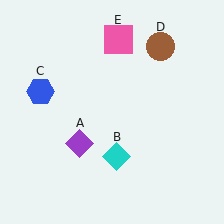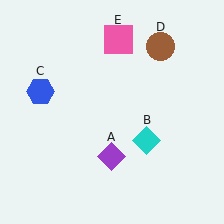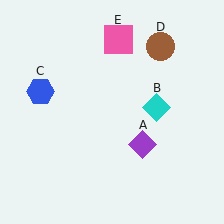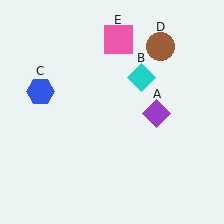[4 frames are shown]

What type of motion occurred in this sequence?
The purple diamond (object A), cyan diamond (object B) rotated counterclockwise around the center of the scene.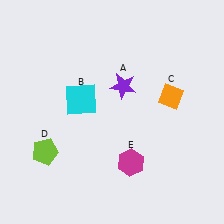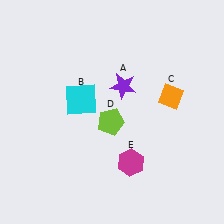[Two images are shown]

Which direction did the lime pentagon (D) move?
The lime pentagon (D) moved right.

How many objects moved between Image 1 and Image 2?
1 object moved between the two images.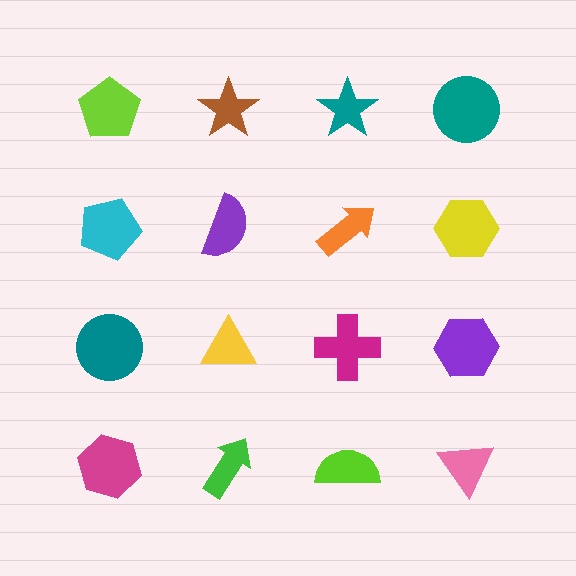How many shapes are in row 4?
4 shapes.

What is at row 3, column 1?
A teal circle.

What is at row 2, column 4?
A yellow hexagon.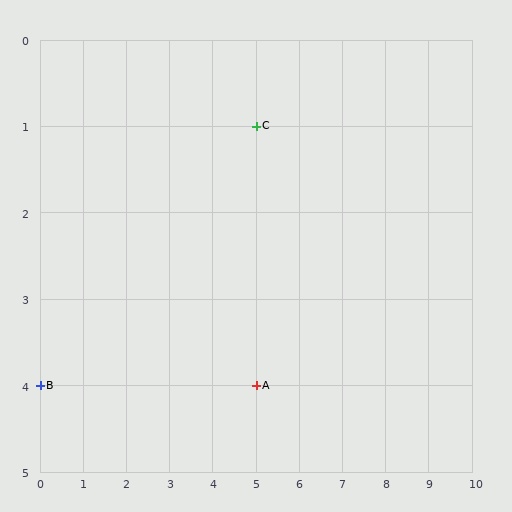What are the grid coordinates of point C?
Point C is at grid coordinates (5, 1).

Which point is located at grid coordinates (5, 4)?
Point A is at (5, 4).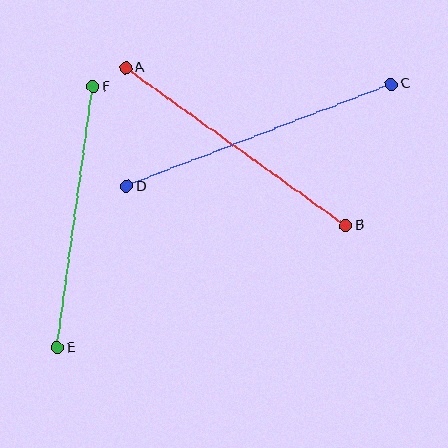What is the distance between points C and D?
The distance is approximately 283 pixels.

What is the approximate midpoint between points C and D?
The midpoint is at approximately (259, 135) pixels.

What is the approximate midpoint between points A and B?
The midpoint is at approximately (236, 147) pixels.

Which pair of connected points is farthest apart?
Points C and D are farthest apart.